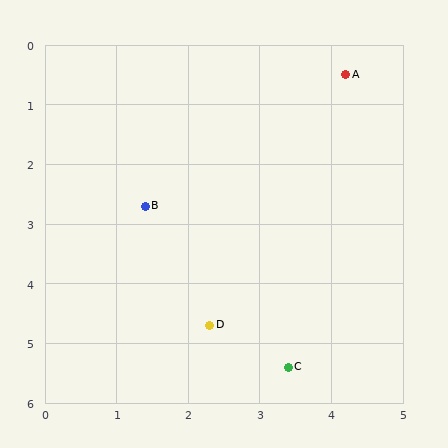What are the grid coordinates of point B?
Point B is at approximately (1.4, 2.7).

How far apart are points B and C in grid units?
Points B and C are about 3.4 grid units apart.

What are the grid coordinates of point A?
Point A is at approximately (4.2, 0.5).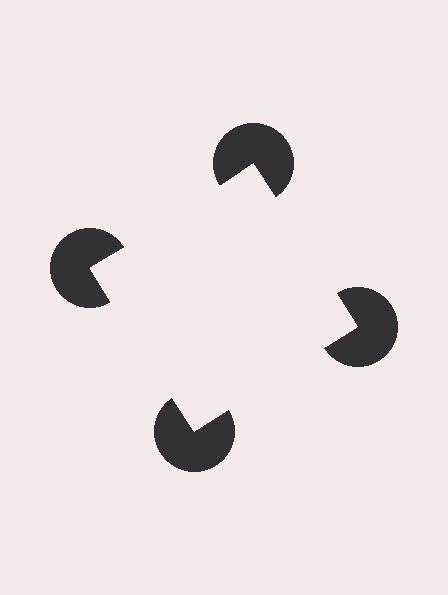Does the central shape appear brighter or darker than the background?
It typically appears slightly brighter than the background, even though no actual brightness change is drawn.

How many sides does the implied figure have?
4 sides.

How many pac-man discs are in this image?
There are 4 — one at each vertex of the illusory square.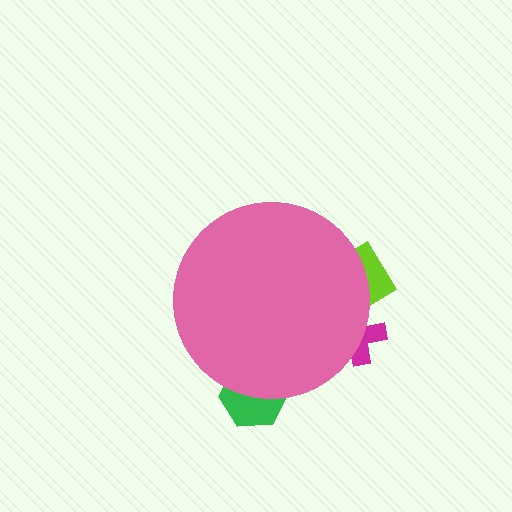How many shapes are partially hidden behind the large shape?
3 shapes are partially hidden.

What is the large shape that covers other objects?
A pink circle.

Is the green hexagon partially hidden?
Yes, the green hexagon is partially hidden behind the pink circle.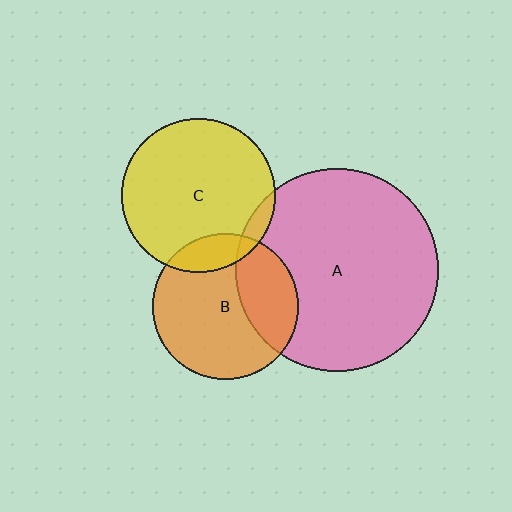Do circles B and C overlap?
Yes.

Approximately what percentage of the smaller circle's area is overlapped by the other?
Approximately 15%.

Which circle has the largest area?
Circle A (pink).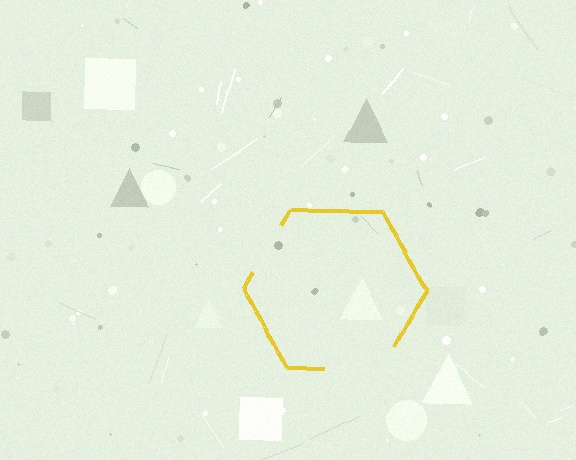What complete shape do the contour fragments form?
The contour fragments form a hexagon.